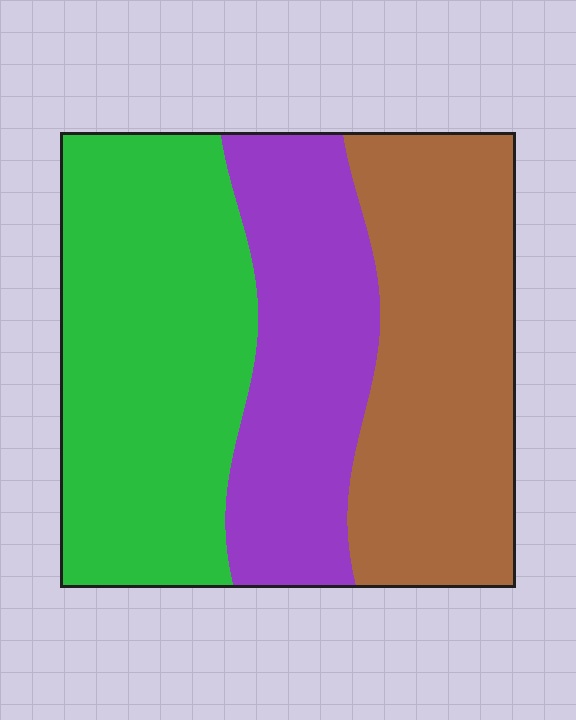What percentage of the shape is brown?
Brown takes up between a quarter and a half of the shape.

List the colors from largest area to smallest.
From largest to smallest: green, brown, purple.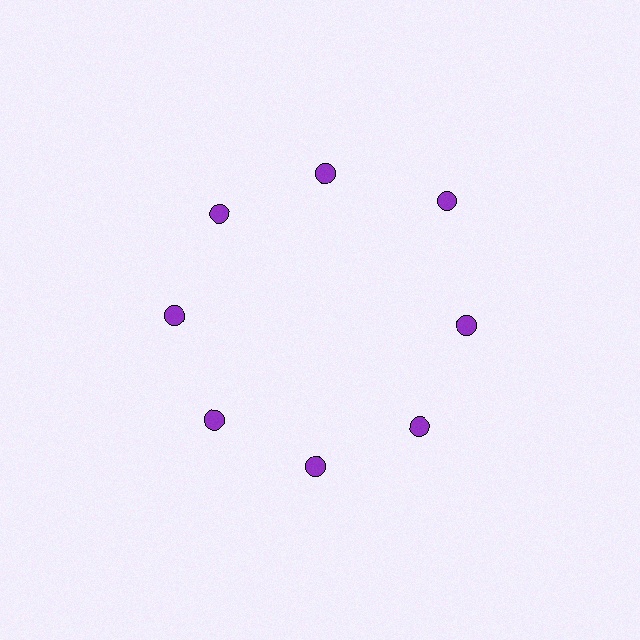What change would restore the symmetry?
The symmetry would be restored by moving it inward, back onto the ring so that all 8 circles sit at equal angles and equal distance from the center.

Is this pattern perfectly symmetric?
No. The 8 purple circles are arranged in a ring, but one element near the 2 o'clock position is pushed outward from the center, breaking the 8-fold rotational symmetry.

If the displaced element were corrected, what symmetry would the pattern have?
It would have 8-fold rotational symmetry — the pattern would map onto itself every 45 degrees.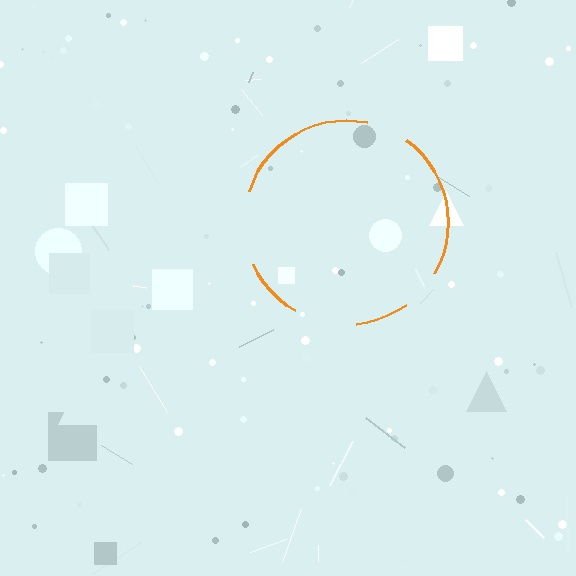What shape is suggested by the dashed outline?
The dashed outline suggests a circle.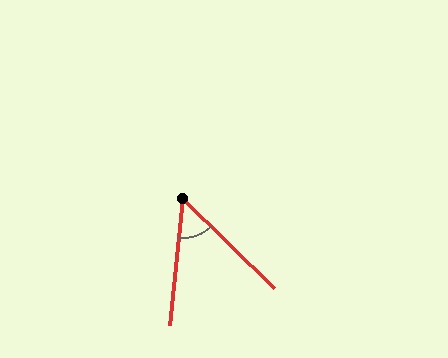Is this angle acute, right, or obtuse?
It is acute.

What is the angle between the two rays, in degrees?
Approximately 52 degrees.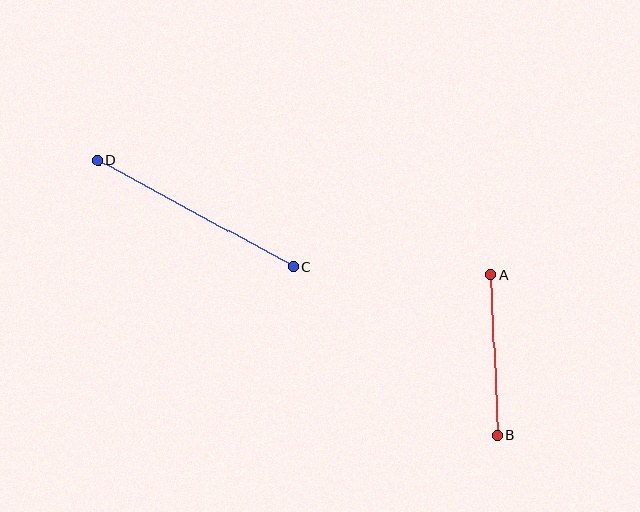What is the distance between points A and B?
The distance is approximately 160 pixels.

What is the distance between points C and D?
The distance is approximately 223 pixels.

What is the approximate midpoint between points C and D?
The midpoint is at approximately (196, 214) pixels.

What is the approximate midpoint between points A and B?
The midpoint is at approximately (494, 355) pixels.